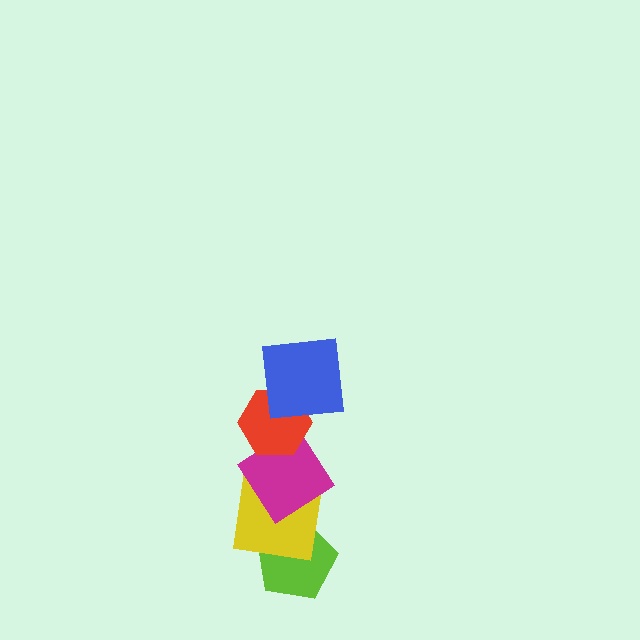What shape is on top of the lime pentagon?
The yellow square is on top of the lime pentagon.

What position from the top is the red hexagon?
The red hexagon is 2nd from the top.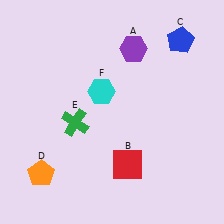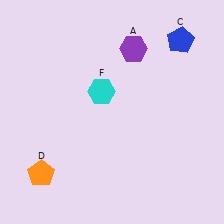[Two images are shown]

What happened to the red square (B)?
The red square (B) was removed in Image 2. It was in the bottom-right area of Image 1.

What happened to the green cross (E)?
The green cross (E) was removed in Image 2. It was in the bottom-left area of Image 1.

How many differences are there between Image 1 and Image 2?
There are 2 differences between the two images.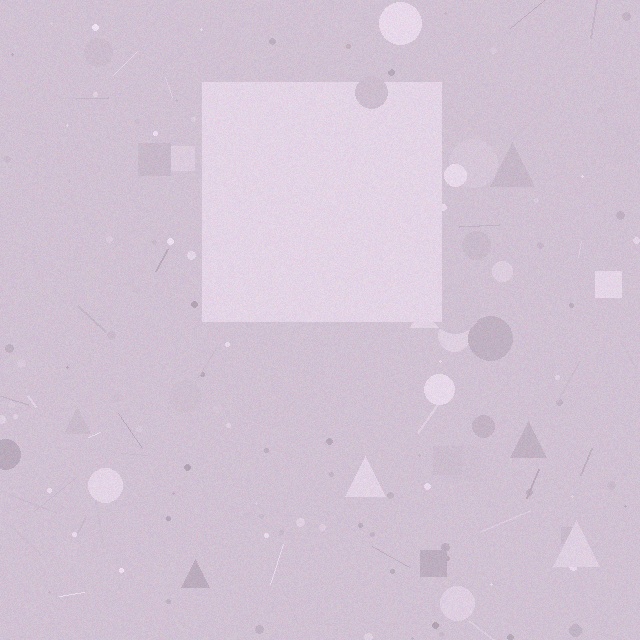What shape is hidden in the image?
A square is hidden in the image.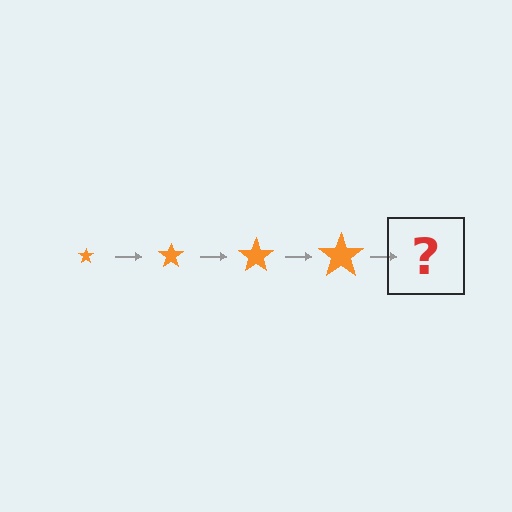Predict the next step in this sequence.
The next step is an orange star, larger than the previous one.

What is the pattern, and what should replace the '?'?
The pattern is that the star gets progressively larger each step. The '?' should be an orange star, larger than the previous one.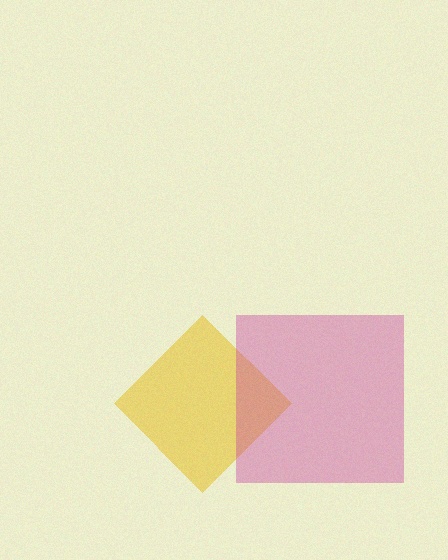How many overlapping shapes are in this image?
There are 2 overlapping shapes in the image.